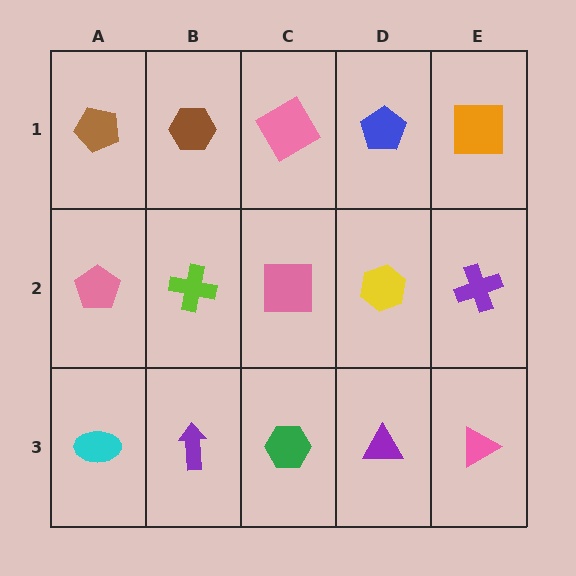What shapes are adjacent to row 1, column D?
A yellow hexagon (row 2, column D), a pink diamond (row 1, column C), an orange square (row 1, column E).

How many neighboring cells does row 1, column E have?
2.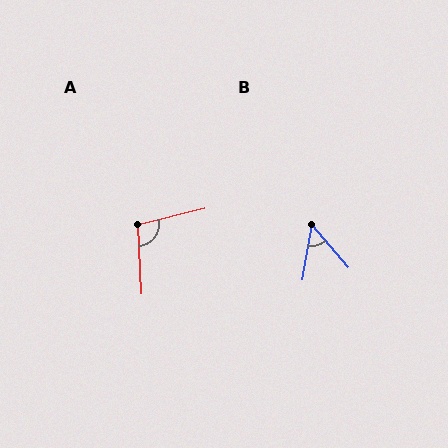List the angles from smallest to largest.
B (51°), A (100°).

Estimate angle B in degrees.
Approximately 51 degrees.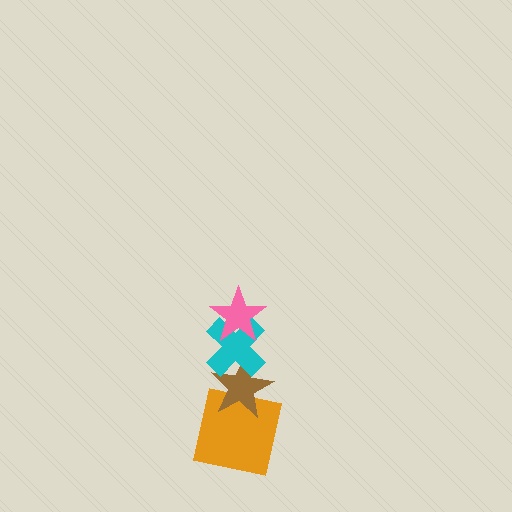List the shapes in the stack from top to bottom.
From top to bottom: the pink star, the cyan cross, the brown star, the orange square.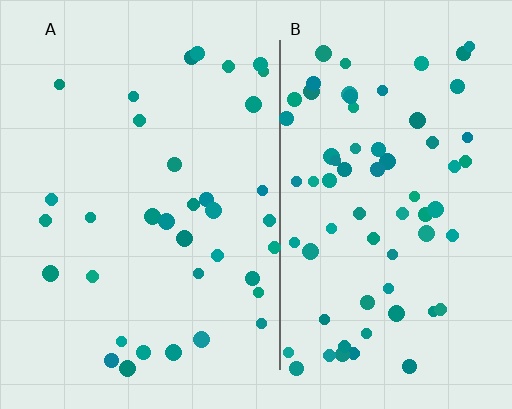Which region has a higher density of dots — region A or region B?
B (the right).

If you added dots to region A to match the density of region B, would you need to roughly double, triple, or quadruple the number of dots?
Approximately double.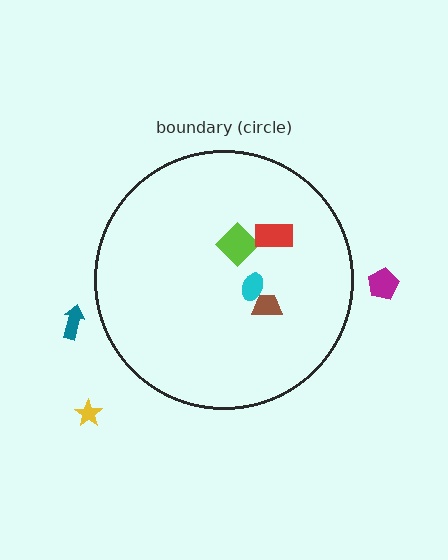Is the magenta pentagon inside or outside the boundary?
Outside.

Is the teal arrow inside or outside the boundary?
Outside.